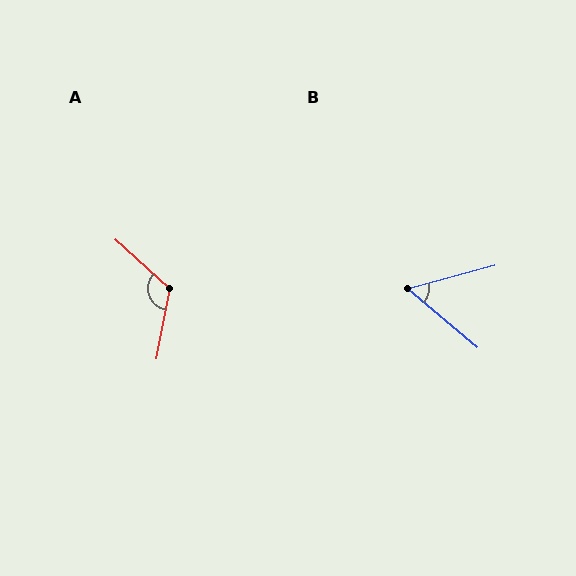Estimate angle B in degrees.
Approximately 55 degrees.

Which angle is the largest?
A, at approximately 121 degrees.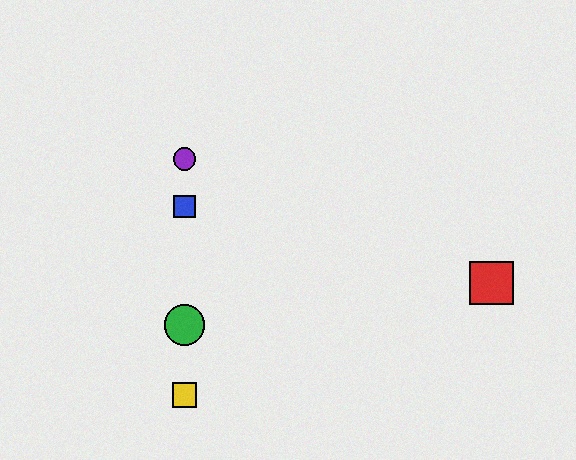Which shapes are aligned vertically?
The blue square, the green circle, the yellow square, the purple circle are aligned vertically.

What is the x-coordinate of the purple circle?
The purple circle is at x≈184.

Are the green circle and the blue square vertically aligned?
Yes, both are at x≈184.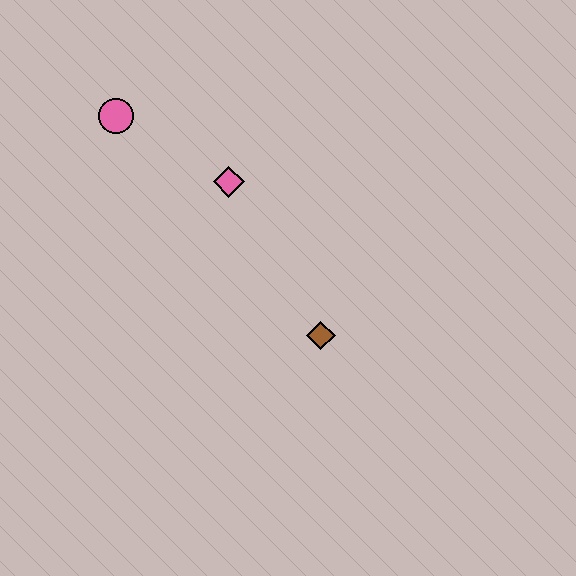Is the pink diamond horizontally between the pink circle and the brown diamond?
Yes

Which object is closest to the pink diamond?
The pink circle is closest to the pink diamond.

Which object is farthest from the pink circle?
The brown diamond is farthest from the pink circle.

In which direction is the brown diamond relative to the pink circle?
The brown diamond is below the pink circle.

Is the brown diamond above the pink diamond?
No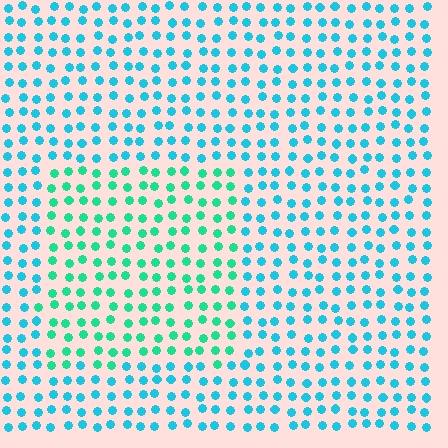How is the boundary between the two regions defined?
The boundary is defined purely by a slight shift in hue (about 32 degrees). Spacing, size, and orientation are identical on both sides.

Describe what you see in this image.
The image is filled with small cyan elements in a uniform arrangement. A rectangle-shaped region is visible where the elements are tinted to a slightly different hue, forming a subtle color boundary.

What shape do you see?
I see a rectangle.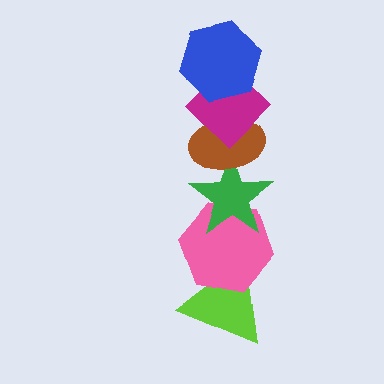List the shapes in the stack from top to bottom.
From top to bottom: the blue hexagon, the magenta diamond, the brown ellipse, the green star, the pink hexagon, the lime triangle.